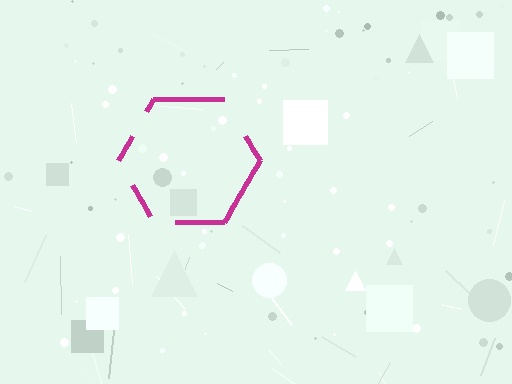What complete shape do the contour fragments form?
The contour fragments form a hexagon.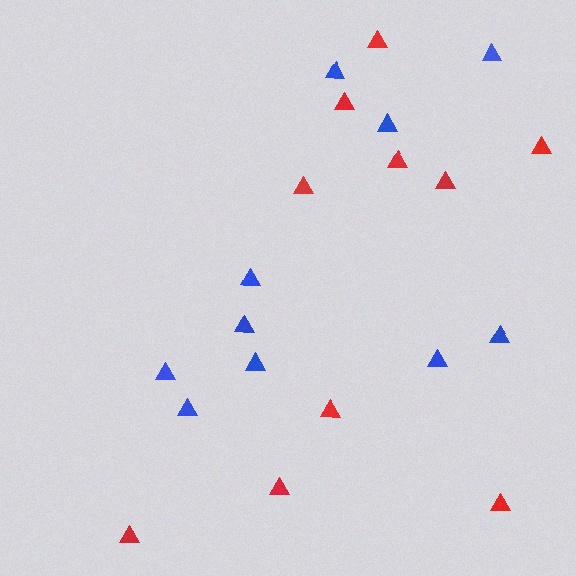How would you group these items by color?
There are 2 groups: one group of blue triangles (10) and one group of red triangles (10).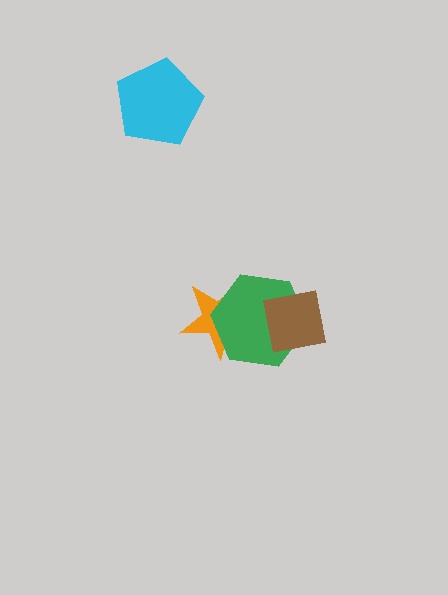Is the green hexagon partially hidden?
Yes, it is partially covered by another shape.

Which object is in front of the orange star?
The green hexagon is in front of the orange star.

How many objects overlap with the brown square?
1 object overlaps with the brown square.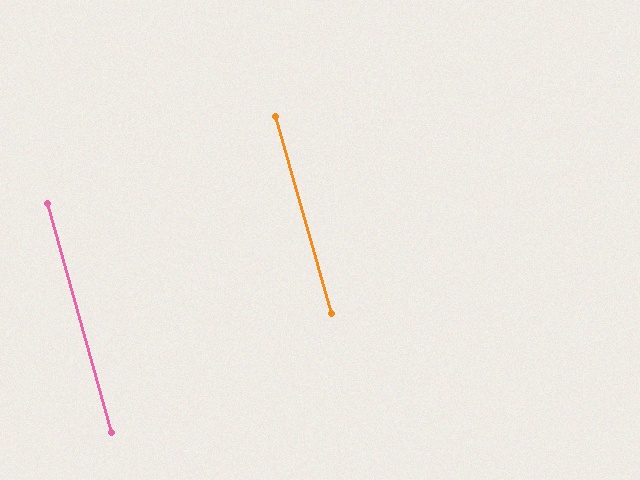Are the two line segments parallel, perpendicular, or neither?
Parallel — their directions differ by only 0.2°.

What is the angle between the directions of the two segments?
Approximately 0 degrees.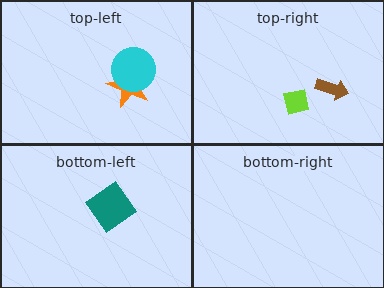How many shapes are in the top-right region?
2.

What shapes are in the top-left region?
The orange star, the cyan circle.